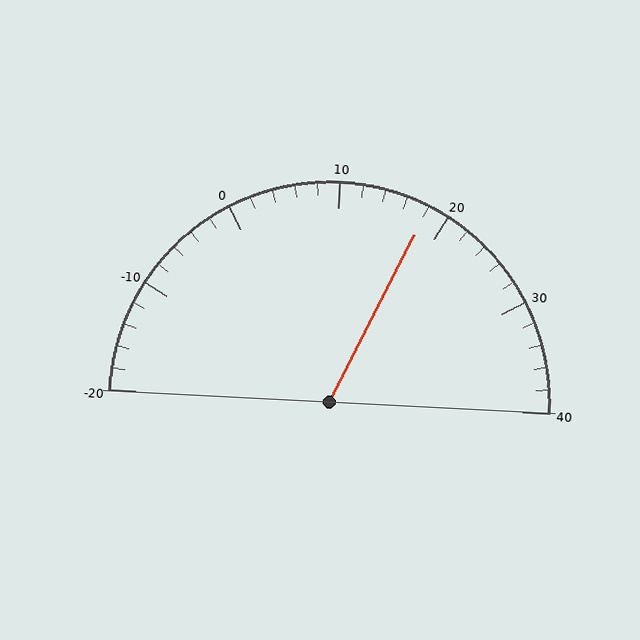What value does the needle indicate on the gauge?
The needle indicates approximately 18.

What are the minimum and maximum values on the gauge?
The gauge ranges from -20 to 40.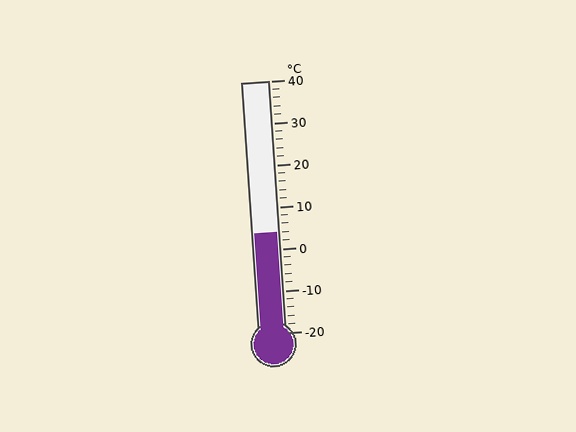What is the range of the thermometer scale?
The thermometer scale ranges from -20°C to 40°C.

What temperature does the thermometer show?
The thermometer shows approximately 4°C.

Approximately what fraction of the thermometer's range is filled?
The thermometer is filled to approximately 40% of its range.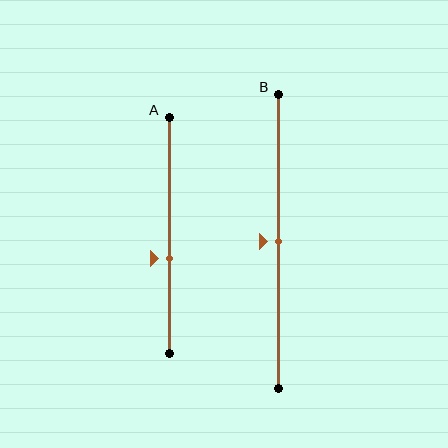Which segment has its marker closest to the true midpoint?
Segment B has its marker closest to the true midpoint.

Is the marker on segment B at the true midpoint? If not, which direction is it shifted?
Yes, the marker on segment B is at the true midpoint.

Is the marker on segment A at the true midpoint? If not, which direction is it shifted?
No, the marker on segment A is shifted downward by about 10% of the segment length.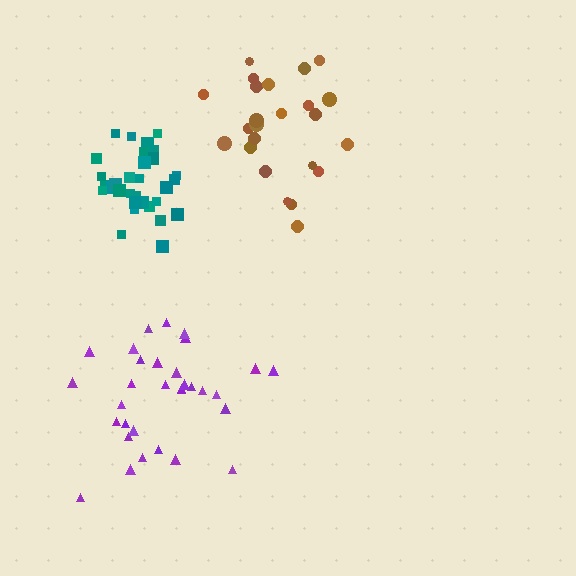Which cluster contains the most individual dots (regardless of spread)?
Purple (32).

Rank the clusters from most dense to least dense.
teal, purple, brown.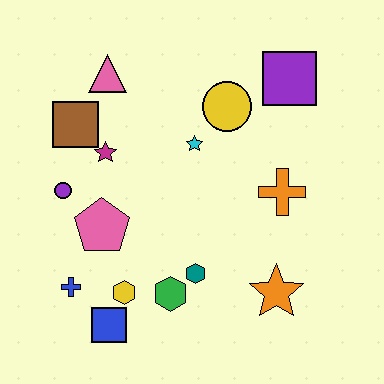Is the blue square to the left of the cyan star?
Yes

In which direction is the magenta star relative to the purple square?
The magenta star is to the left of the purple square.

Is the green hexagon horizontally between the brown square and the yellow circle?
Yes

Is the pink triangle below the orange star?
No